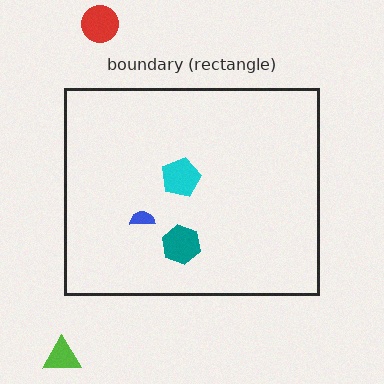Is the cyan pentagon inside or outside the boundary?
Inside.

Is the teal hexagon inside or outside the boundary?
Inside.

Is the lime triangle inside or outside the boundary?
Outside.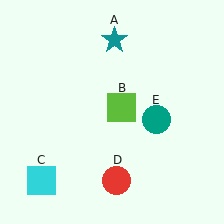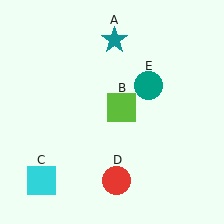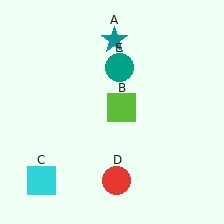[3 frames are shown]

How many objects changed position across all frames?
1 object changed position: teal circle (object E).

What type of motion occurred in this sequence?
The teal circle (object E) rotated counterclockwise around the center of the scene.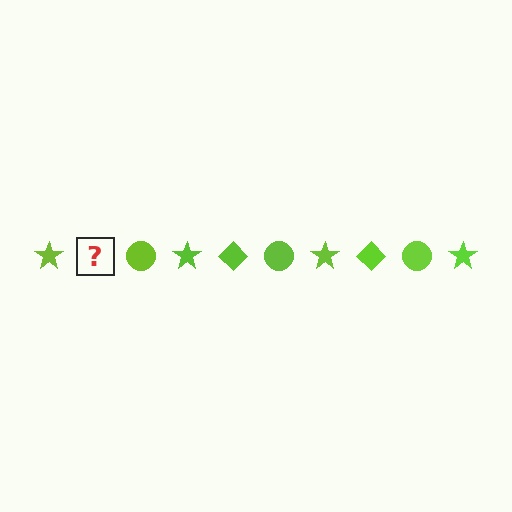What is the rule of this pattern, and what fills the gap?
The rule is that the pattern cycles through star, diamond, circle shapes in lime. The gap should be filled with a lime diamond.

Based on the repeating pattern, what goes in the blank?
The blank should be a lime diamond.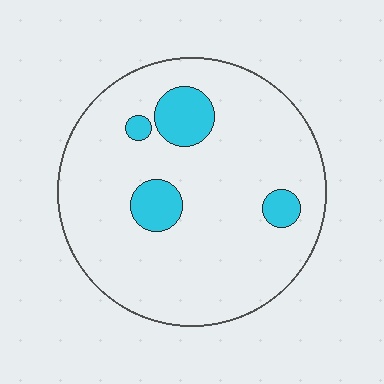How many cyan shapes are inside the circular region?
4.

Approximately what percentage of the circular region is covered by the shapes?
Approximately 10%.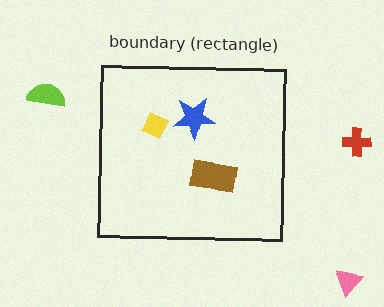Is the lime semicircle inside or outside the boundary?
Outside.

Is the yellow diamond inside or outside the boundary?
Inside.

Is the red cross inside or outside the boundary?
Outside.